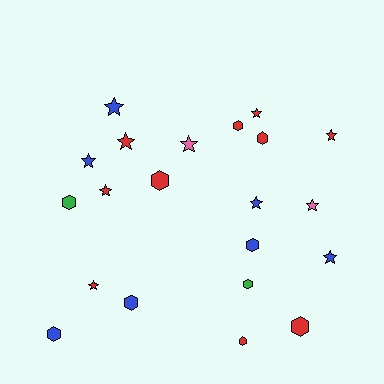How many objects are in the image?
There are 21 objects.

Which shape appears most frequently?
Star, with 11 objects.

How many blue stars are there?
There are 4 blue stars.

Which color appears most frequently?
Red, with 10 objects.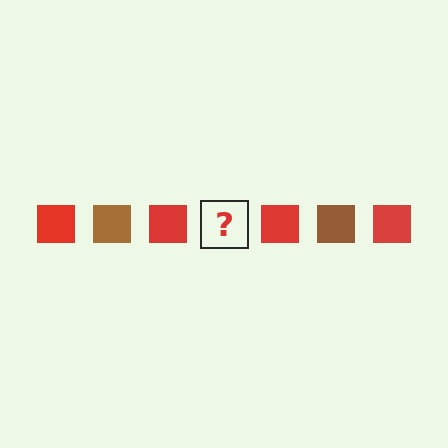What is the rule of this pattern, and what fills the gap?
The rule is that the pattern cycles through red, brown squares. The gap should be filled with a brown square.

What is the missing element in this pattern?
The missing element is a brown square.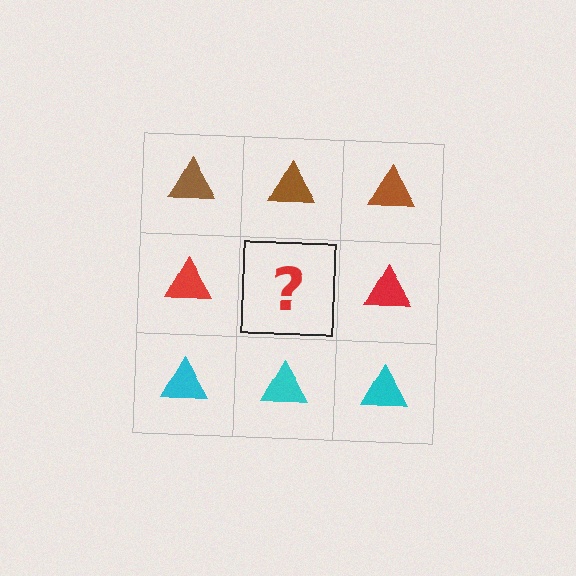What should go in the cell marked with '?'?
The missing cell should contain a red triangle.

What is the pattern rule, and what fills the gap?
The rule is that each row has a consistent color. The gap should be filled with a red triangle.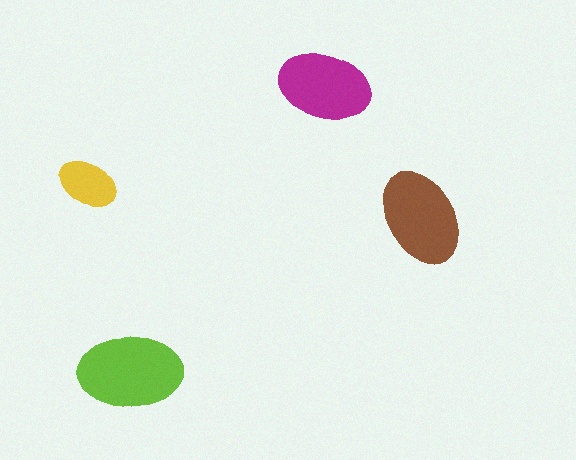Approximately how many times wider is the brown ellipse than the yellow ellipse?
About 1.5 times wider.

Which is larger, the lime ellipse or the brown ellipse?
The lime one.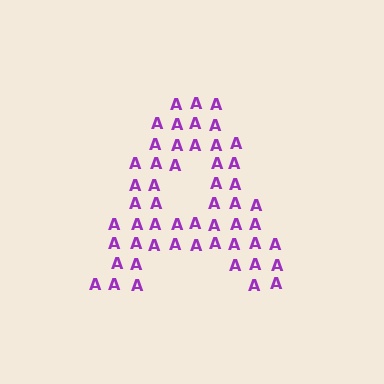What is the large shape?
The large shape is the letter A.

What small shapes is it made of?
It is made of small letter A's.